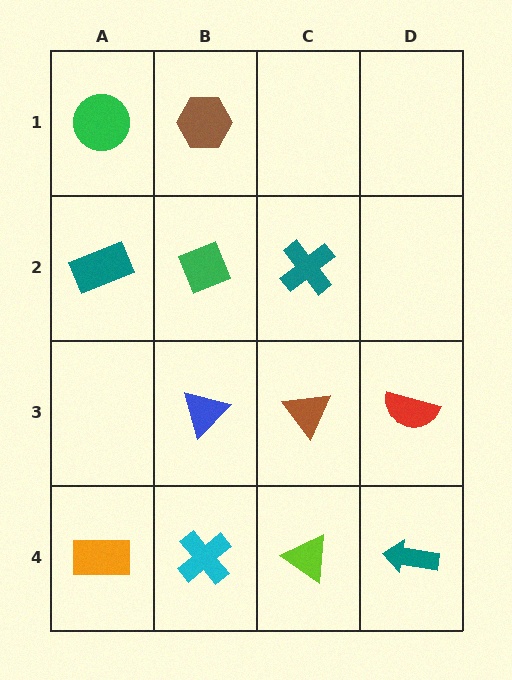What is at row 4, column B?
A cyan cross.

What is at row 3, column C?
A brown triangle.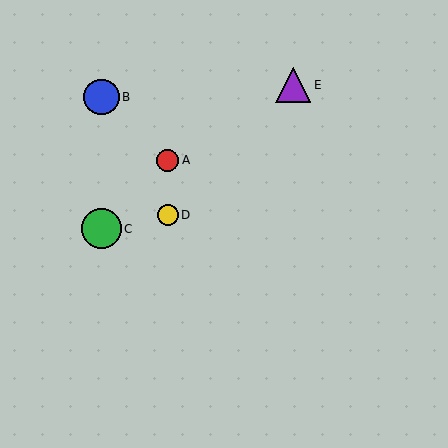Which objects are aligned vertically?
Objects A, D are aligned vertically.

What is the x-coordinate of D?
Object D is at x≈168.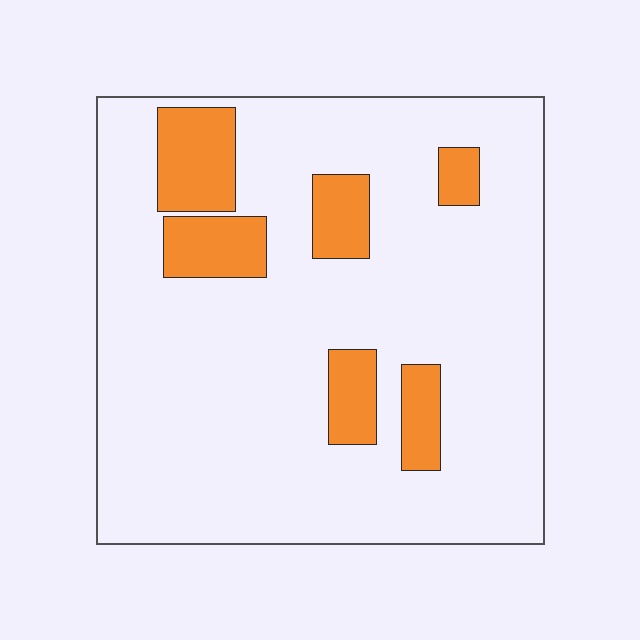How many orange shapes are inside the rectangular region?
6.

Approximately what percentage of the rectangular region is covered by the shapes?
Approximately 15%.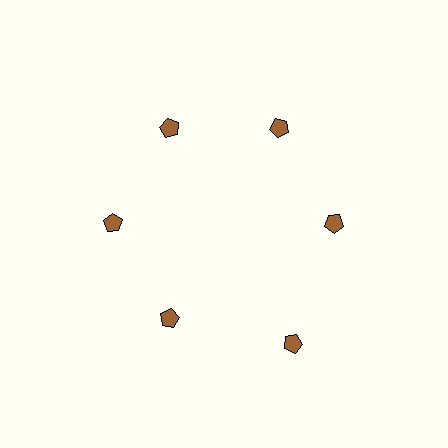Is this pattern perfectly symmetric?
No. The 6 brown pentagons are arranged in a ring, but one element near the 5 o'clock position is pushed outward from the center, breaking the 6-fold rotational symmetry.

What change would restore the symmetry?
The symmetry would be restored by moving it inward, back onto the ring so that all 6 pentagons sit at equal angles and equal distance from the center.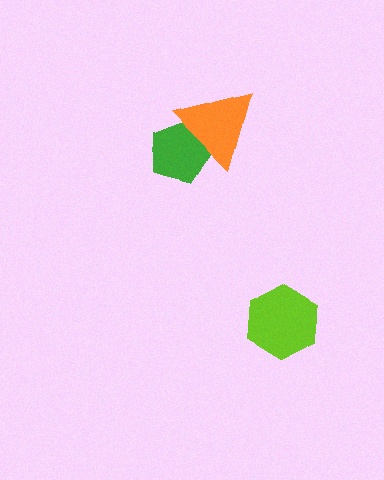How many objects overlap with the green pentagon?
1 object overlaps with the green pentagon.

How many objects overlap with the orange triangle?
1 object overlaps with the orange triangle.